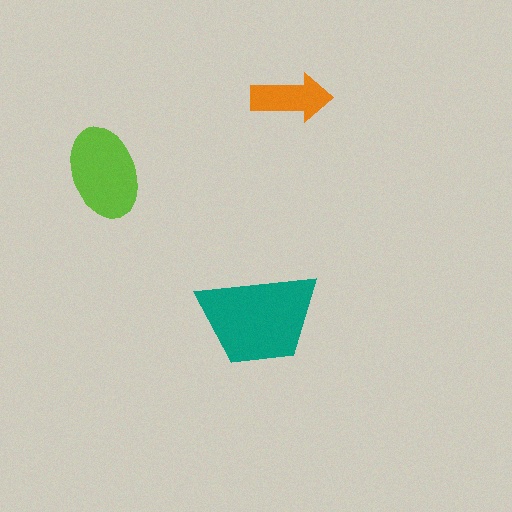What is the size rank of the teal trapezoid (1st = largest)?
1st.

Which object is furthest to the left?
The lime ellipse is leftmost.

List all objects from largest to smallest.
The teal trapezoid, the lime ellipse, the orange arrow.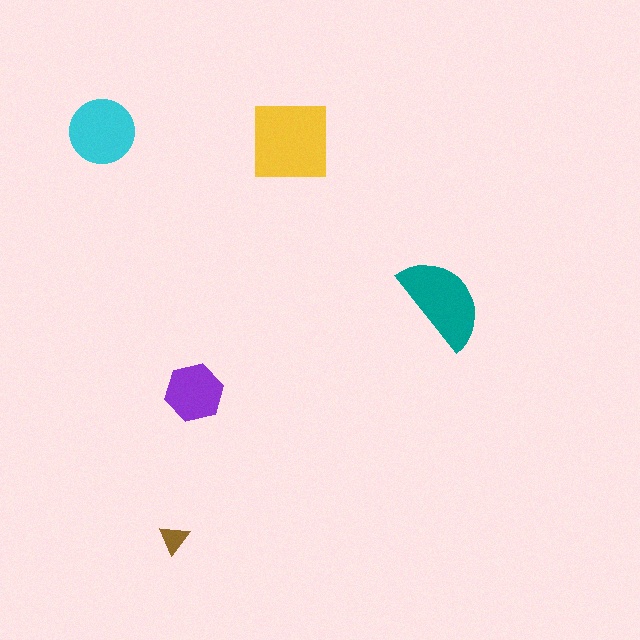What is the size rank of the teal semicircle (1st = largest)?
2nd.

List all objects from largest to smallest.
The yellow square, the teal semicircle, the cyan circle, the purple hexagon, the brown triangle.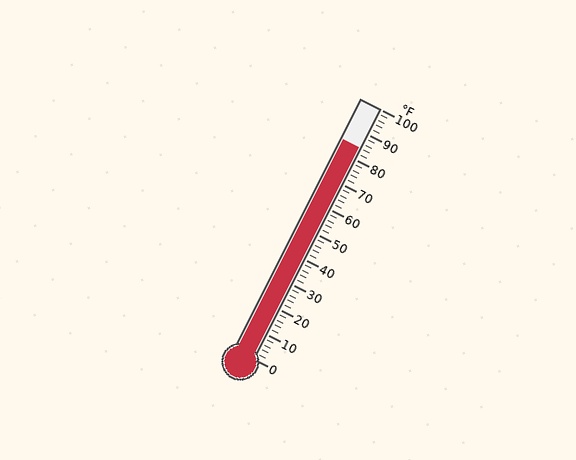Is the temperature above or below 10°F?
The temperature is above 10°F.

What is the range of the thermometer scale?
The thermometer scale ranges from 0°F to 100°F.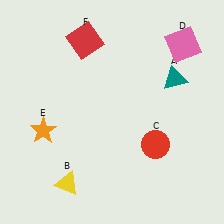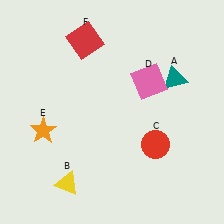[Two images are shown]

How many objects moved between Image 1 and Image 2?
1 object moved between the two images.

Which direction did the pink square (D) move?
The pink square (D) moved down.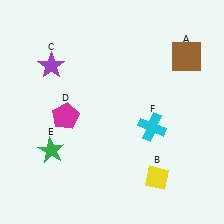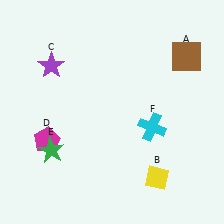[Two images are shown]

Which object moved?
The magenta pentagon (D) moved down.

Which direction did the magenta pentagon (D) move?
The magenta pentagon (D) moved down.